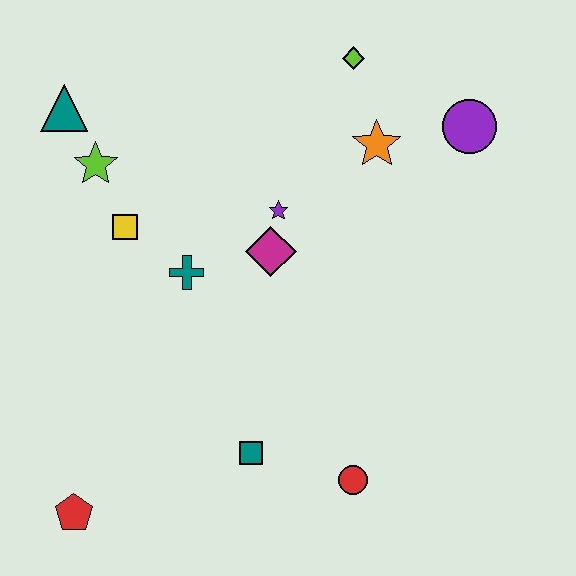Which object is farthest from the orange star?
The red pentagon is farthest from the orange star.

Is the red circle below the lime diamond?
Yes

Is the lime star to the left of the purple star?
Yes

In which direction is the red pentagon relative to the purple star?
The red pentagon is below the purple star.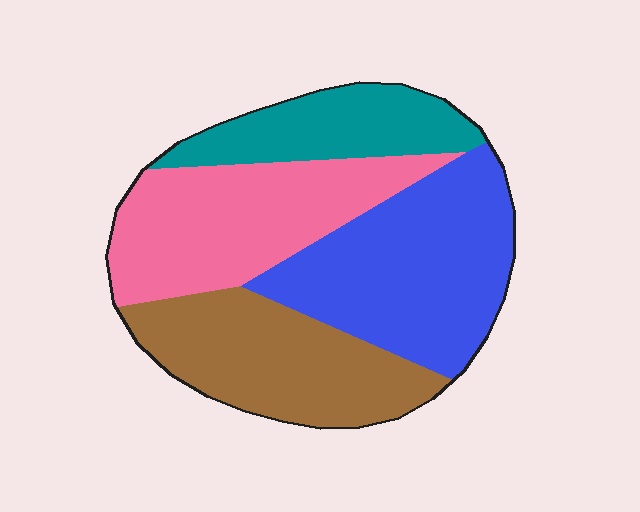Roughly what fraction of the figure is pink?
Pink takes up between a sixth and a third of the figure.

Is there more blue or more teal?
Blue.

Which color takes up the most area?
Blue, at roughly 30%.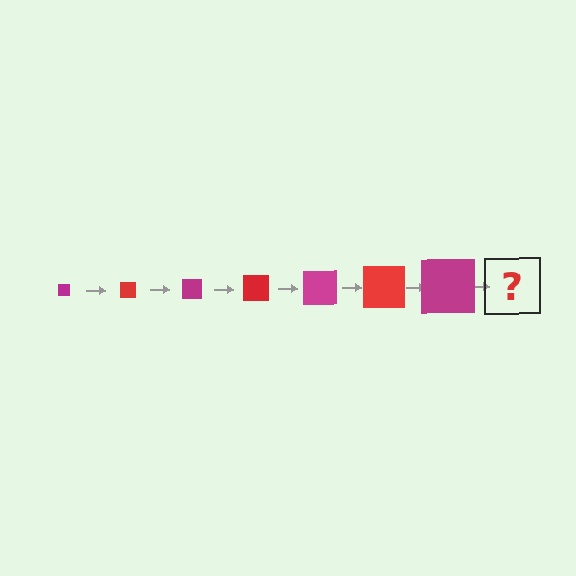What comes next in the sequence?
The next element should be a red square, larger than the previous one.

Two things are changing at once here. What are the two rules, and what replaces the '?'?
The two rules are that the square grows larger each step and the color cycles through magenta and red. The '?' should be a red square, larger than the previous one.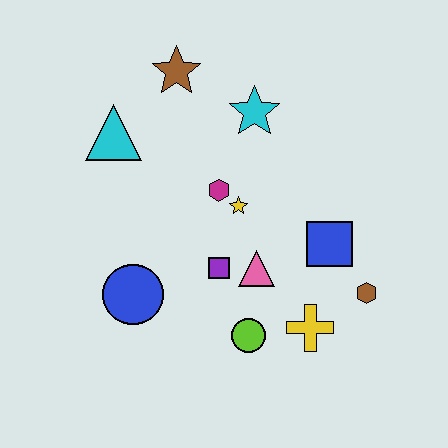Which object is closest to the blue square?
The brown hexagon is closest to the blue square.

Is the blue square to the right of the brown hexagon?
No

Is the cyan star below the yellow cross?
No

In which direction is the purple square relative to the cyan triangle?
The purple square is below the cyan triangle.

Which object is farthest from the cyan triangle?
The brown hexagon is farthest from the cyan triangle.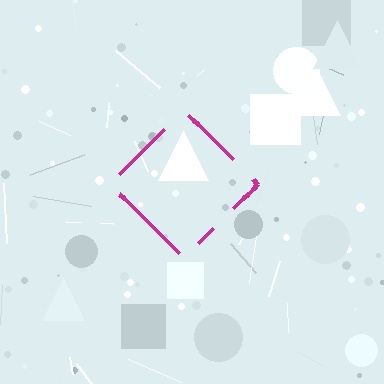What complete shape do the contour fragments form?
The contour fragments form a diamond.